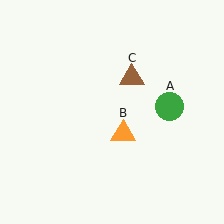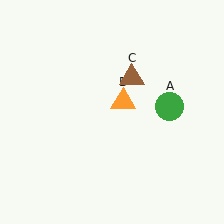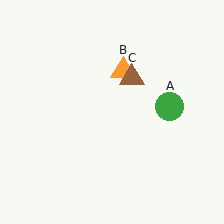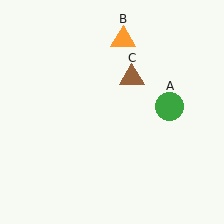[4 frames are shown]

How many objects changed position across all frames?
1 object changed position: orange triangle (object B).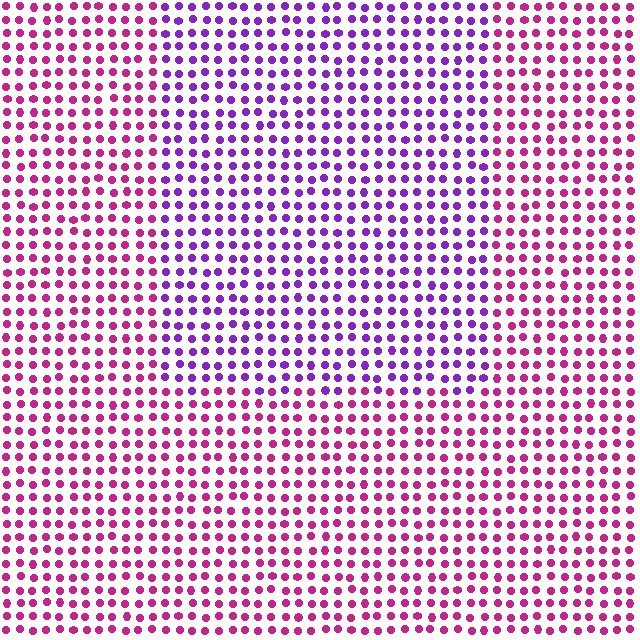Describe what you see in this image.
The image is filled with small magenta elements in a uniform arrangement. A rectangle-shaped region is visible where the elements are tinted to a slightly different hue, forming a subtle color boundary.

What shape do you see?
I see a rectangle.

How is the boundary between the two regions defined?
The boundary is defined purely by a slight shift in hue (about 44 degrees). Spacing, size, and orientation are identical on both sides.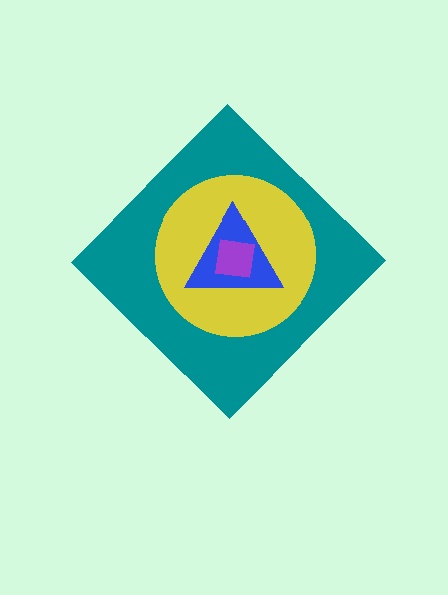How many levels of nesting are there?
4.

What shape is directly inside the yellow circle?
The blue triangle.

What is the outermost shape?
The teal diamond.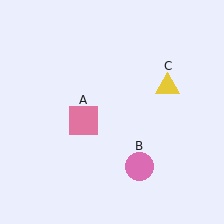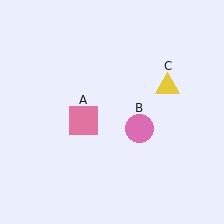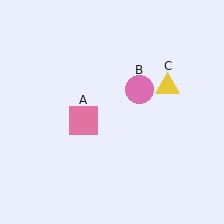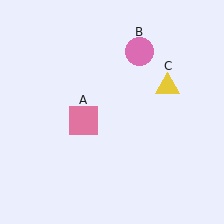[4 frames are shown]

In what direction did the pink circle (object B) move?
The pink circle (object B) moved up.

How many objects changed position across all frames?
1 object changed position: pink circle (object B).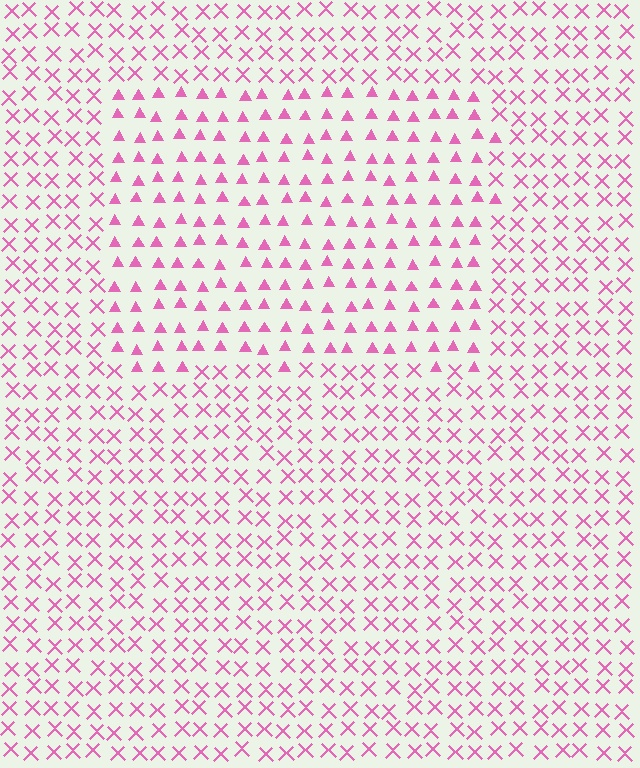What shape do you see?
I see a rectangle.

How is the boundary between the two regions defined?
The boundary is defined by a change in element shape: triangles inside vs. X marks outside. All elements share the same color and spacing.